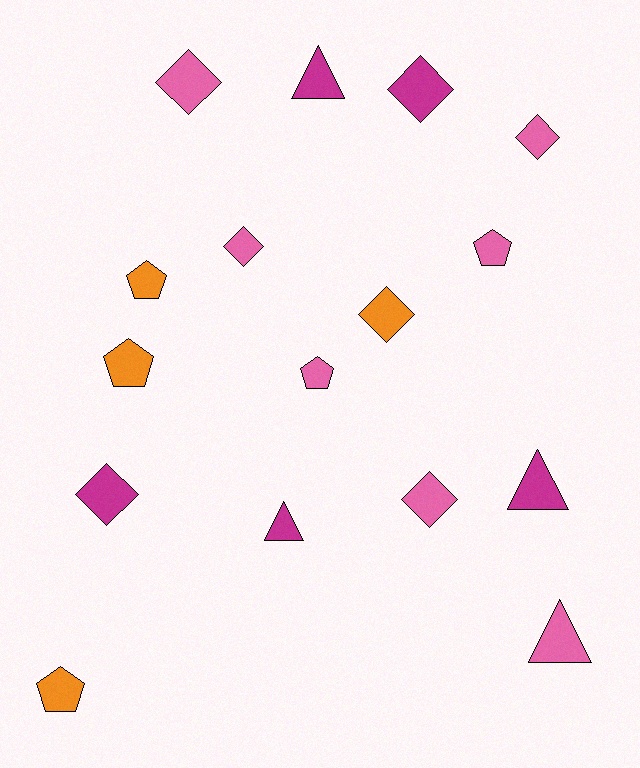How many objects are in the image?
There are 16 objects.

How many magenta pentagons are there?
There are no magenta pentagons.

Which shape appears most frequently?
Diamond, with 7 objects.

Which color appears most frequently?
Pink, with 7 objects.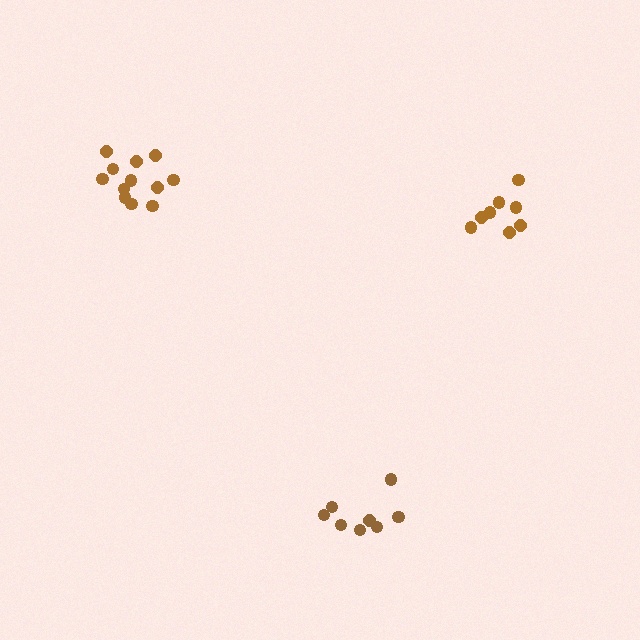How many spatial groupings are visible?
There are 3 spatial groupings.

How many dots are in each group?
Group 1: 8 dots, Group 2: 8 dots, Group 3: 12 dots (28 total).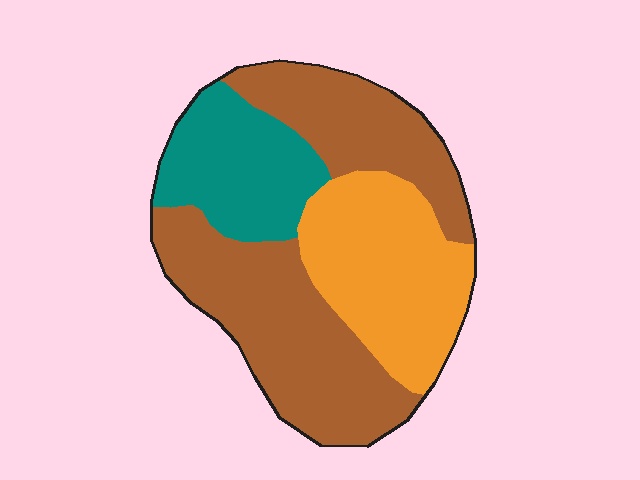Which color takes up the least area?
Teal, at roughly 20%.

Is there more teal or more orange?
Orange.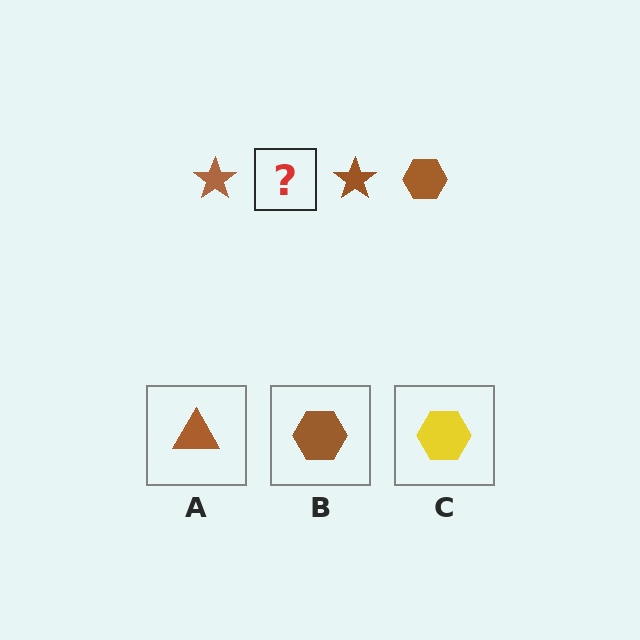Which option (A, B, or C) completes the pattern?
B.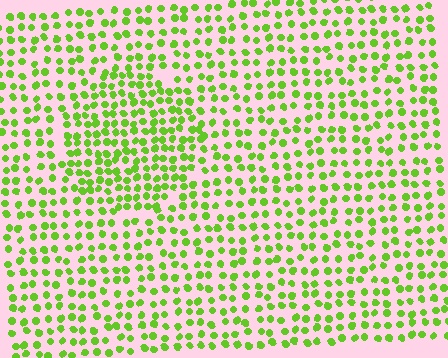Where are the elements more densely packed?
The elements are more densely packed inside the circle boundary.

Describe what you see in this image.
The image contains small lime elements arranged at two different densities. A circle-shaped region is visible where the elements are more densely packed than the surrounding area.